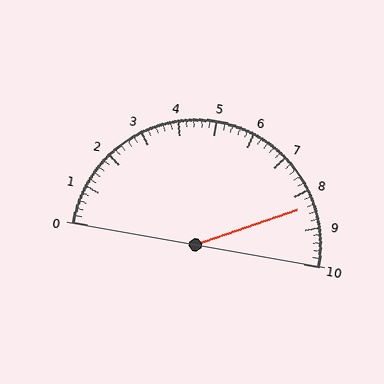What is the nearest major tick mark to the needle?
The nearest major tick mark is 8.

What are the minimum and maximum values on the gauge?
The gauge ranges from 0 to 10.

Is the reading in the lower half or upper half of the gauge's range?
The reading is in the upper half of the range (0 to 10).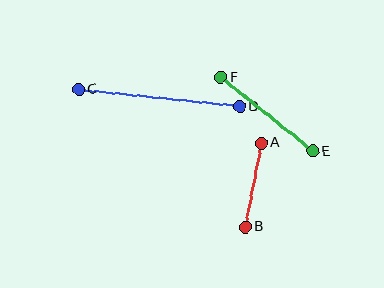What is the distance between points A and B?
The distance is approximately 85 pixels.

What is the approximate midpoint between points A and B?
The midpoint is at approximately (253, 185) pixels.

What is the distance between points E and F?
The distance is approximately 118 pixels.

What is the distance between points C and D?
The distance is approximately 162 pixels.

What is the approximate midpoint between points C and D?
The midpoint is at approximately (159, 98) pixels.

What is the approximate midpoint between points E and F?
The midpoint is at approximately (267, 114) pixels.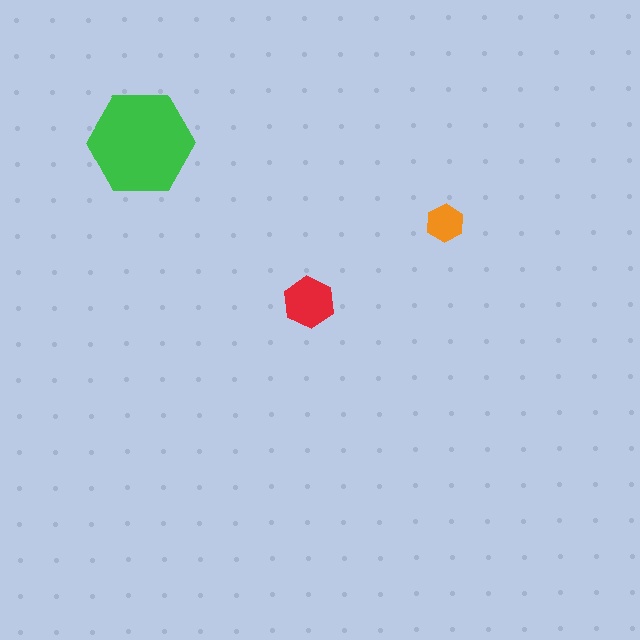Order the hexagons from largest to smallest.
the green one, the red one, the orange one.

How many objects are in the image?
There are 3 objects in the image.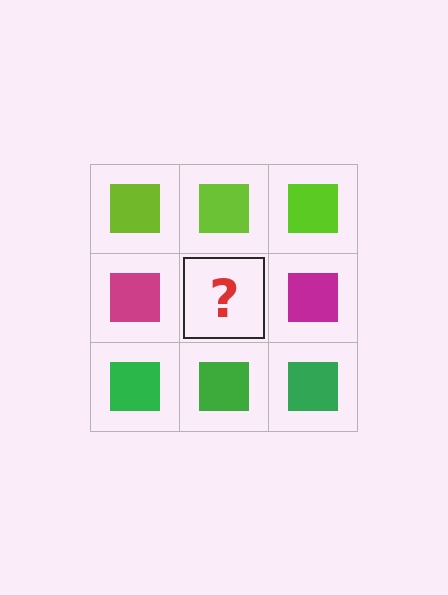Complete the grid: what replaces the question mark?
The question mark should be replaced with a magenta square.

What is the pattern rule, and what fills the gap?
The rule is that each row has a consistent color. The gap should be filled with a magenta square.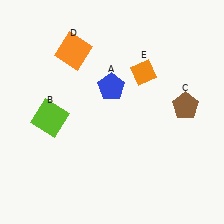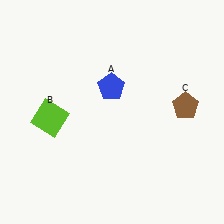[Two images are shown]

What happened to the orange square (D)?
The orange square (D) was removed in Image 2. It was in the top-left area of Image 1.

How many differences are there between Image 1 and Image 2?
There are 2 differences between the two images.